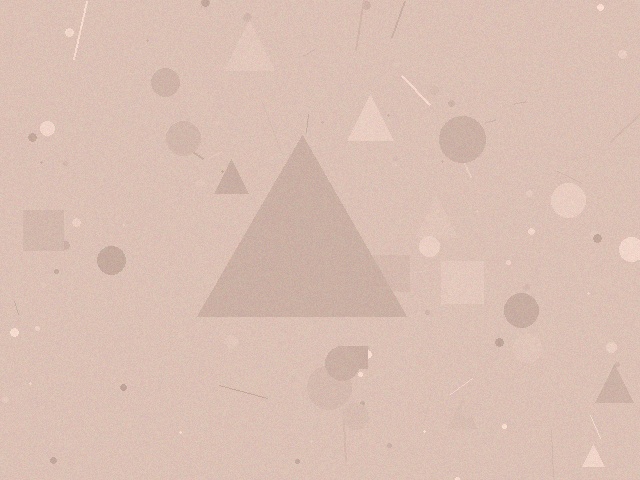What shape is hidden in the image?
A triangle is hidden in the image.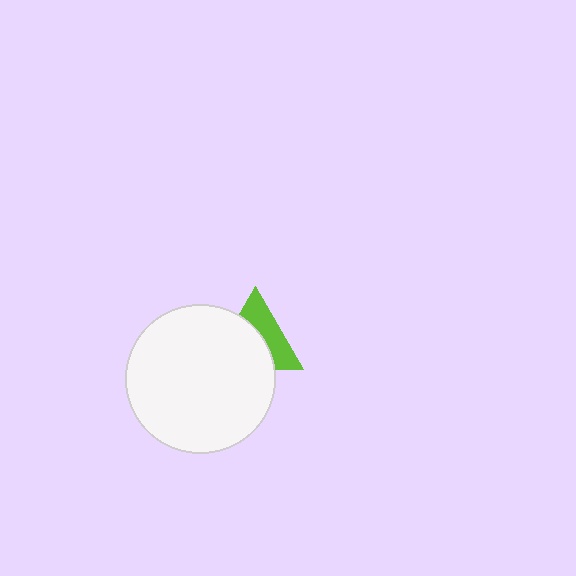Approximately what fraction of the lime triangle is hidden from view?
Roughly 54% of the lime triangle is hidden behind the white circle.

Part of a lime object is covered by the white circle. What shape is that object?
It is a triangle.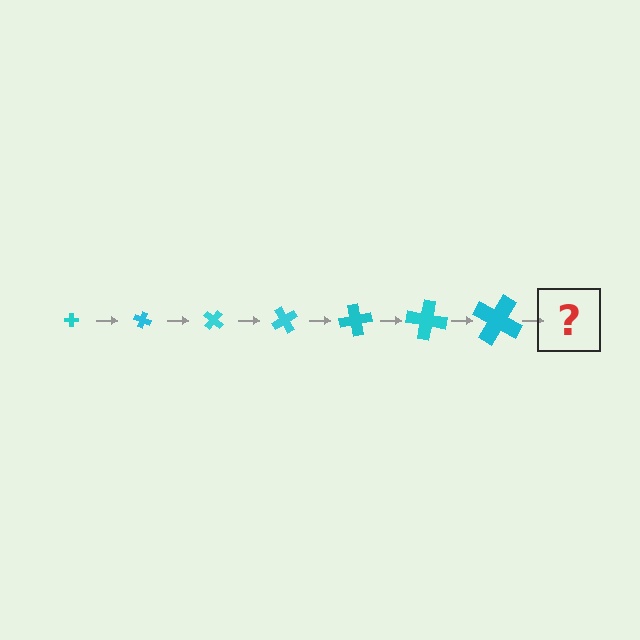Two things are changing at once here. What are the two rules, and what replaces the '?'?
The two rules are that the cross grows larger each step and it rotates 20 degrees each step. The '?' should be a cross, larger than the previous one and rotated 140 degrees from the start.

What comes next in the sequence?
The next element should be a cross, larger than the previous one and rotated 140 degrees from the start.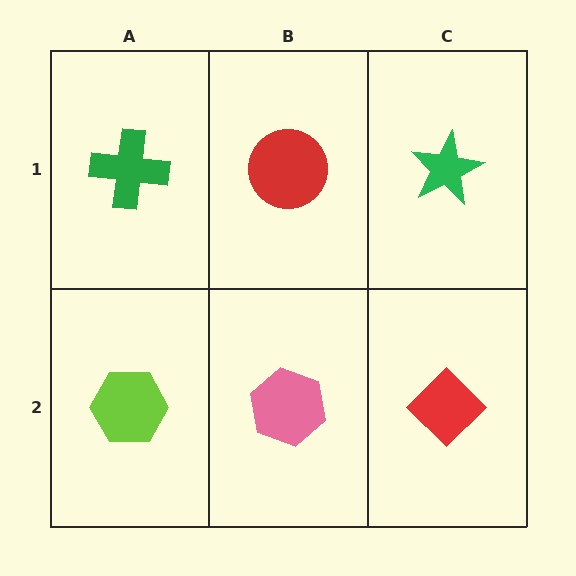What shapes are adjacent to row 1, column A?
A lime hexagon (row 2, column A), a red circle (row 1, column B).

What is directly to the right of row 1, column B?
A green star.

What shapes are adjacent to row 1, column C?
A red diamond (row 2, column C), a red circle (row 1, column B).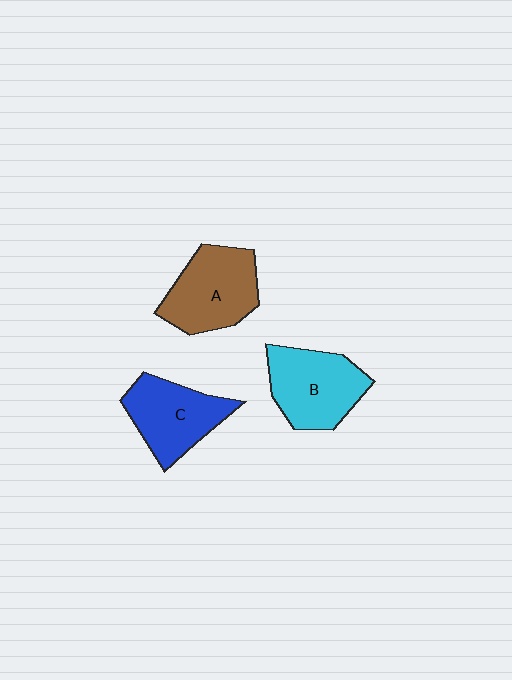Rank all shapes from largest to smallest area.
From largest to smallest: A (brown), B (cyan), C (blue).